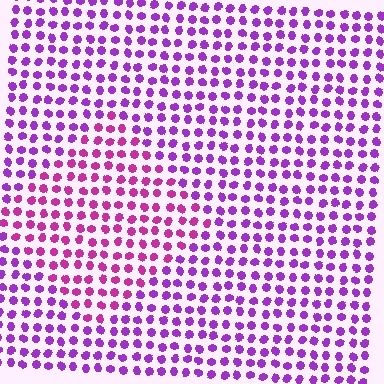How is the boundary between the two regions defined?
The boundary is defined purely by a slight shift in hue (about 32 degrees). Spacing, size, and orientation are identical on both sides.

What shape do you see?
I see a diamond.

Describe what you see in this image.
The image is filled with small purple elements in a uniform arrangement. A diamond-shaped region is visible where the elements are tinted to a slightly different hue, forming a subtle color boundary.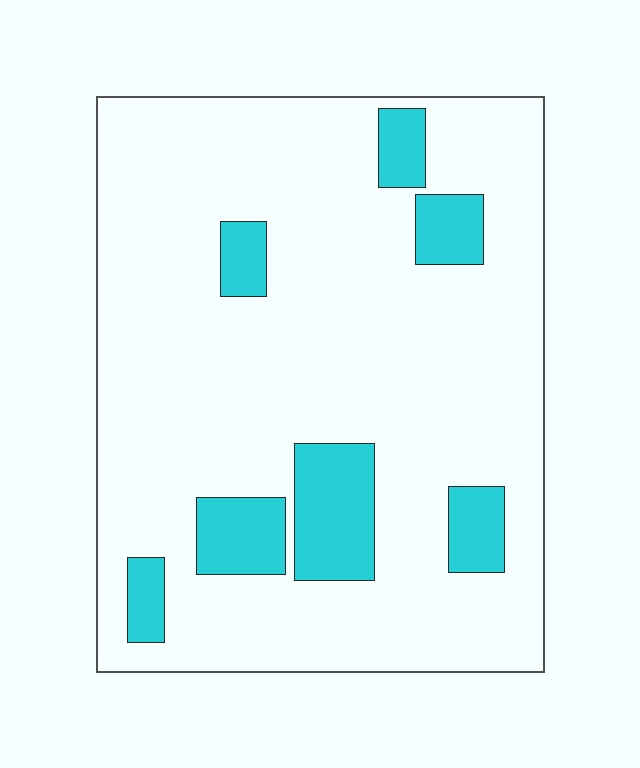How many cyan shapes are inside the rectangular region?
7.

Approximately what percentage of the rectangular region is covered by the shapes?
Approximately 15%.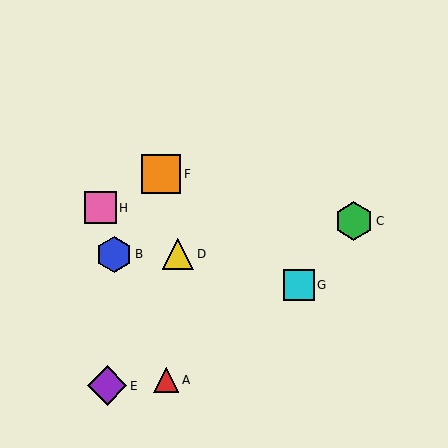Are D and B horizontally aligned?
Yes, both are at y≈254.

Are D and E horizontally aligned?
No, D is at y≈254 and E is at y≈386.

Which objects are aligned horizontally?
Objects B, D are aligned horizontally.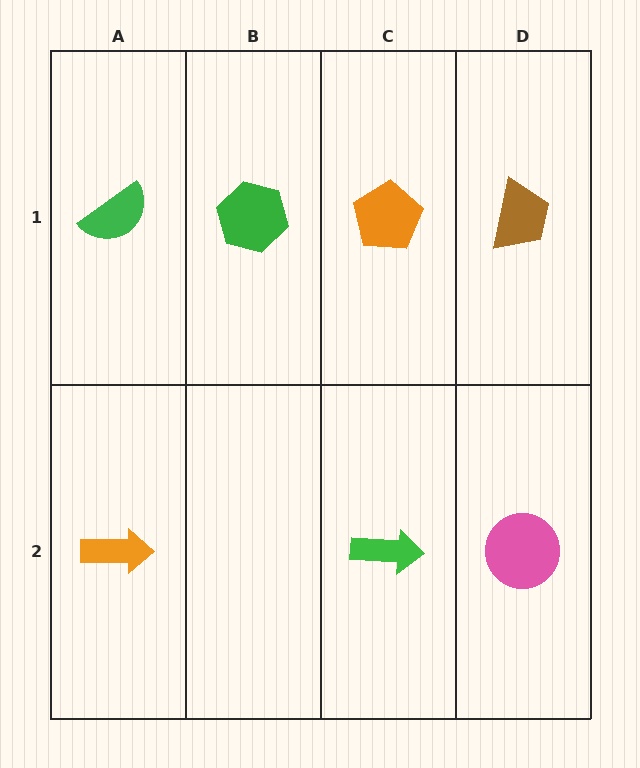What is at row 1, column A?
A green semicircle.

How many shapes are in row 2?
3 shapes.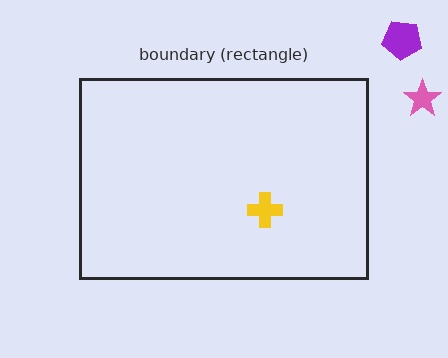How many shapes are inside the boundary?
1 inside, 2 outside.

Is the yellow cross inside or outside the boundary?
Inside.